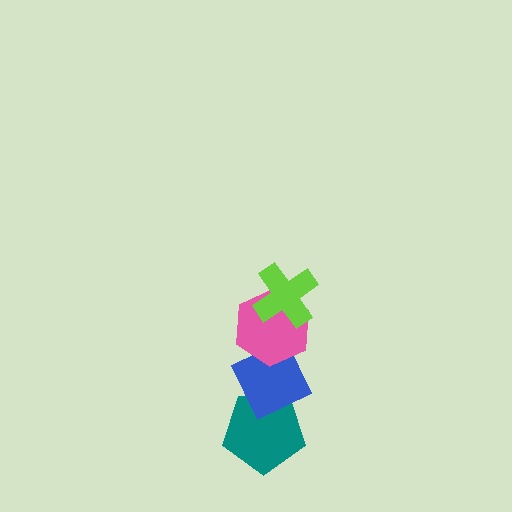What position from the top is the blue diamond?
The blue diamond is 3rd from the top.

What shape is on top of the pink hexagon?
The lime cross is on top of the pink hexagon.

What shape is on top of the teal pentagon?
The blue diamond is on top of the teal pentagon.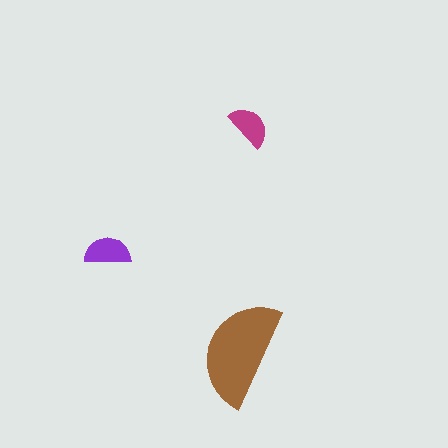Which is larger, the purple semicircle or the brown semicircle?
The brown one.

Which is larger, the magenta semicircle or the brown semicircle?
The brown one.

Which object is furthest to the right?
The magenta semicircle is rightmost.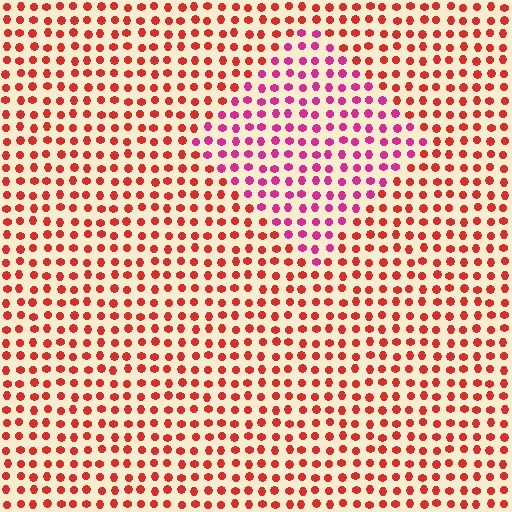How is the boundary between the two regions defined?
The boundary is defined purely by a slight shift in hue (about 39 degrees). Spacing, size, and orientation are identical on both sides.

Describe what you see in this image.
The image is filled with small red elements in a uniform arrangement. A diamond-shaped region is visible where the elements are tinted to a slightly different hue, forming a subtle color boundary.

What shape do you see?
I see a diamond.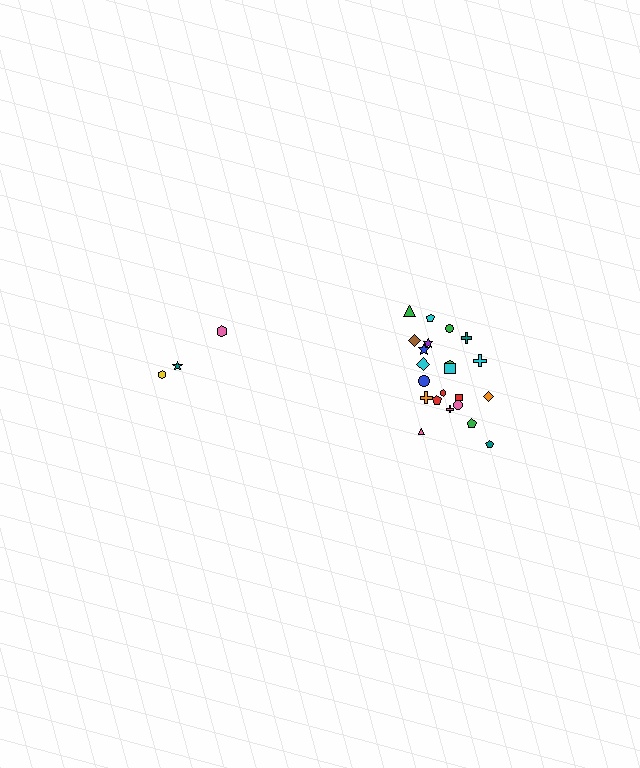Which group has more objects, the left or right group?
The right group.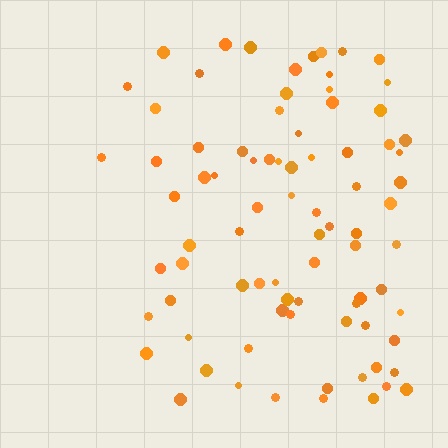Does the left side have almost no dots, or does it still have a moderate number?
Still a moderate number, just noticeably fewer than the right.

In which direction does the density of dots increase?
From left to right, with the right side densest.